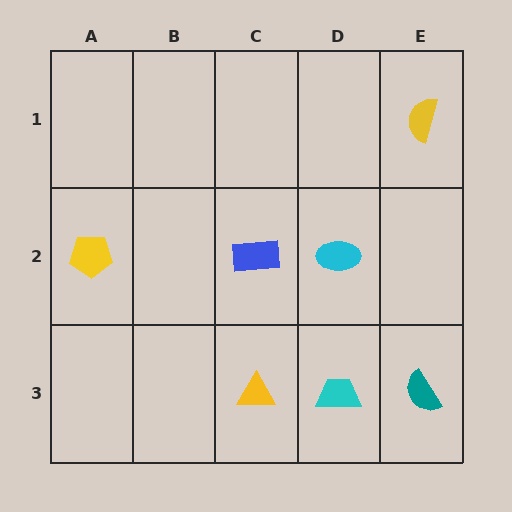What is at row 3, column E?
A teal semicircle.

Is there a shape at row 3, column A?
No, that cell is empty.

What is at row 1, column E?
A yellow semicircle.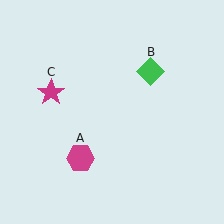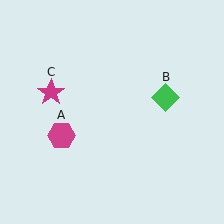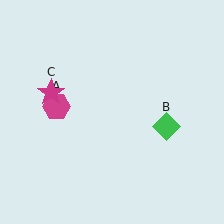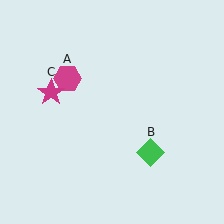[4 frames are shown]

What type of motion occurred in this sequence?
The magenta hexagon (object A), green diamond (object B) rotated clockwise around the center of the scene.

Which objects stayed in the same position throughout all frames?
Magenta star (object C) remained stationary.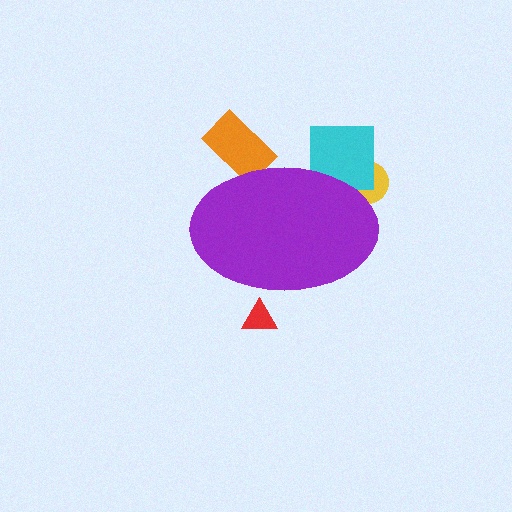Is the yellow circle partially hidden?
Yes, the yellow circle is partially hidden behind the purple ellipse.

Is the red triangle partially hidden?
Yes, the red triangle is partially hidden behind the purple ellipse.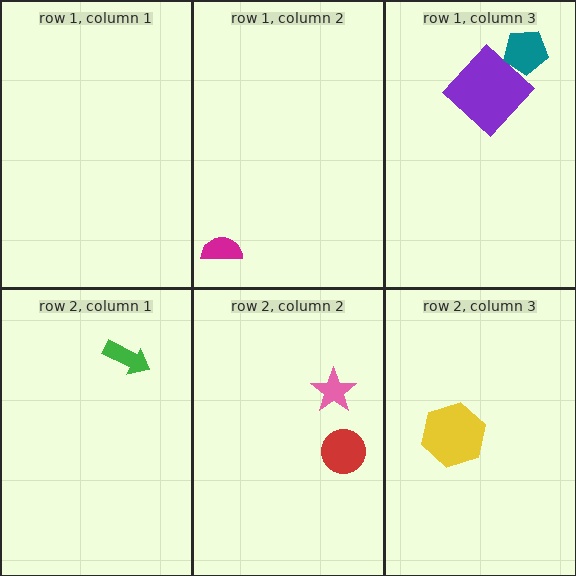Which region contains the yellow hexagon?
The row 2, column 3 region.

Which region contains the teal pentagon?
The row 1, column 3 region.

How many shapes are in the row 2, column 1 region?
1.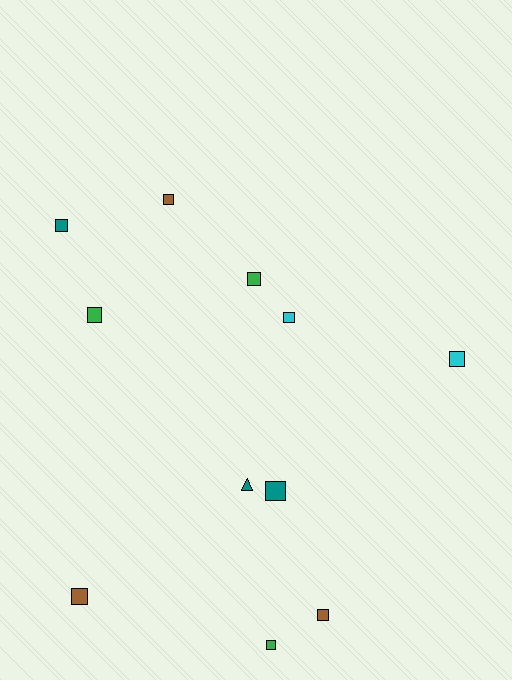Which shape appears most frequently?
Square, with 10 objects.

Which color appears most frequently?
Teal, with 3 objects.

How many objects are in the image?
There are 11 objects.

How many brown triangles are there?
There are no brown triangles.